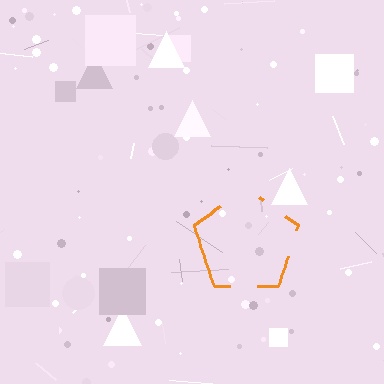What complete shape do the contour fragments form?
The contour fragments form a pentagon.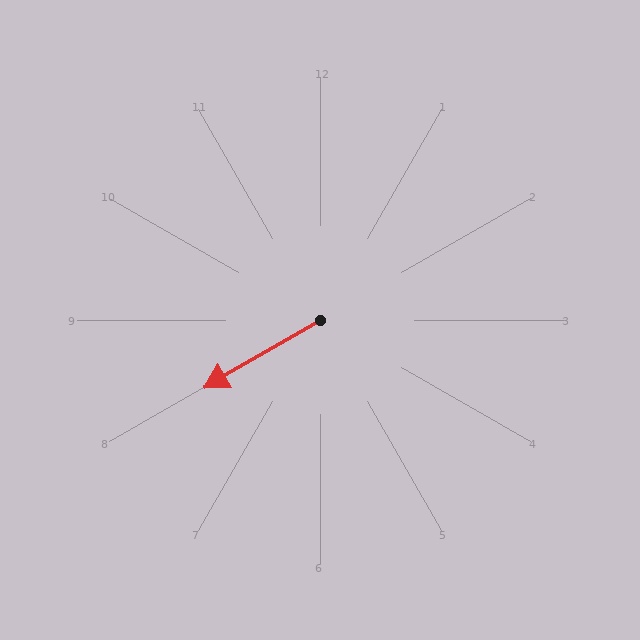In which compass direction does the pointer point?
Southwest.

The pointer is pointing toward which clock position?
Roughly 8 o'clock.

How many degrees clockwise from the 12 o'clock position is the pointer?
Approximately 240 degrees.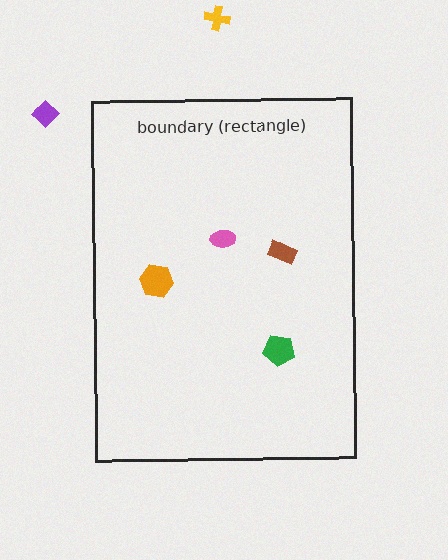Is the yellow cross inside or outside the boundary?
Outside.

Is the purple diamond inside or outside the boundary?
Outside.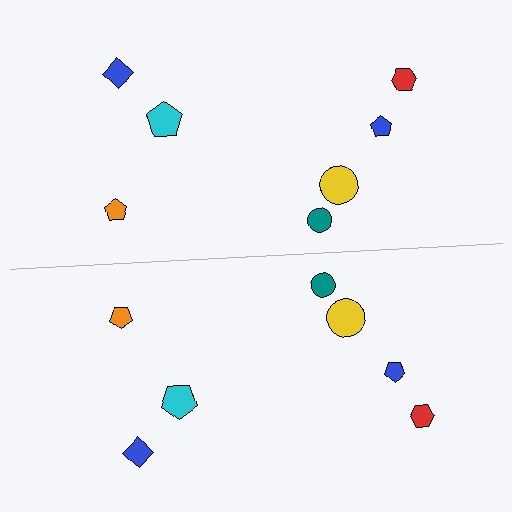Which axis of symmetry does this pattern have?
The pattern has a horizontal axis of symmetry running through the center of the image.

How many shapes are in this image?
There are 14 shapes in this image.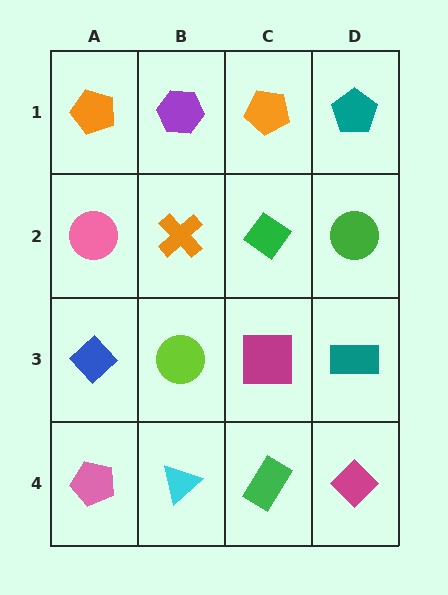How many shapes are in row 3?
4 shapes.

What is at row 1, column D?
A teal pentagon.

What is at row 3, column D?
A teal rectangle.